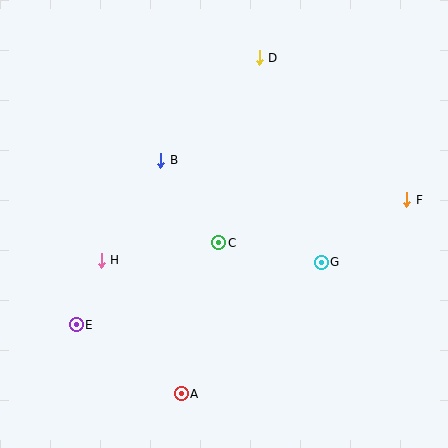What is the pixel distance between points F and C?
The distance between F and C is 193 pixels.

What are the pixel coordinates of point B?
Point B is at (161, 160).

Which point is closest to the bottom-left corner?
Point E is closest to the bottom-left corner.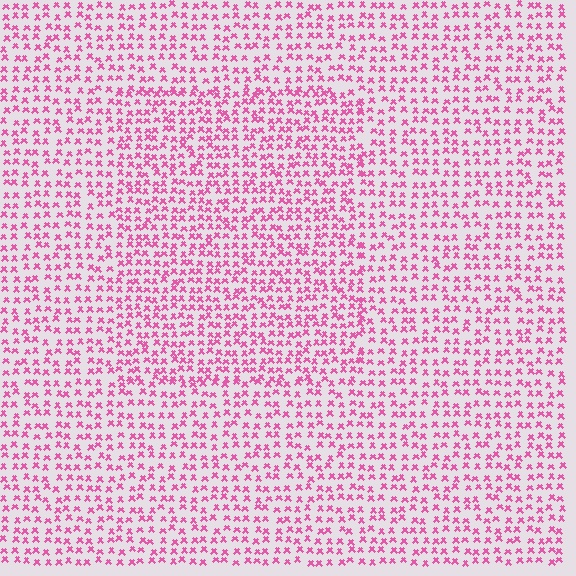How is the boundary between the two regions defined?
The boundary is defined by a change in element density (approximately 1.4x ratio). All elements are the same color, size, and shape.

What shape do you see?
I see a rectangle.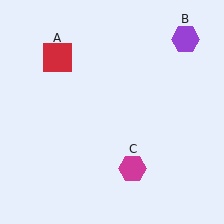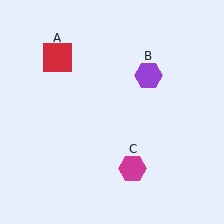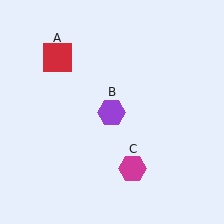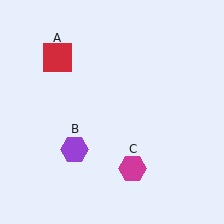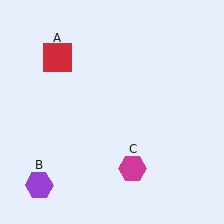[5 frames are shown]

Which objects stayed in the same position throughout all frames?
Red square (object A) and magenta hexagon (object C) remained stationary.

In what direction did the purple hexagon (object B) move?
The purple hexagon (object B) moved down and to the left.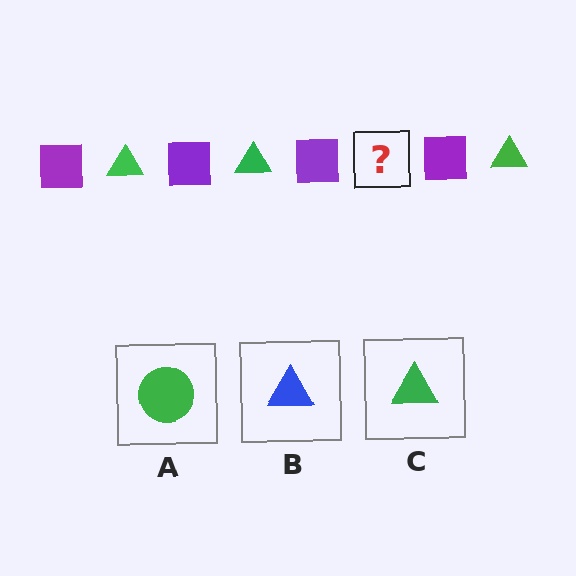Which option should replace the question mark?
Option C.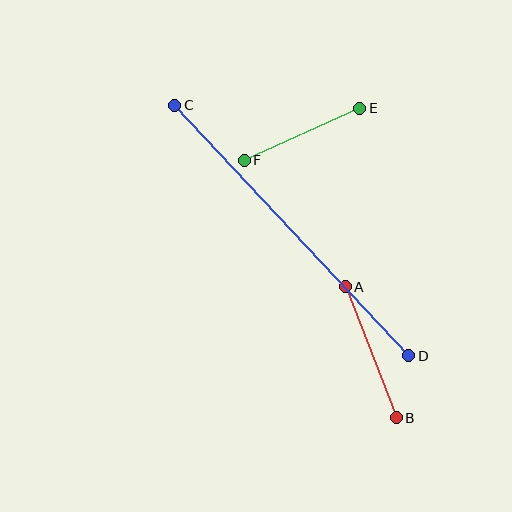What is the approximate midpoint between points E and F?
The midpoint is at approximately (302, 134) pixels.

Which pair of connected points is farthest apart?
Points C and D are farthest apart.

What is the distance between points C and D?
The distance is approximately 343 pixels.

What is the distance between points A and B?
The distance is approximately 140 pixels.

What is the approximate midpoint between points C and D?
The midpoint is at approximately (292, 231) pixels.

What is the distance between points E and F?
The distance is approximately 127 pixels.